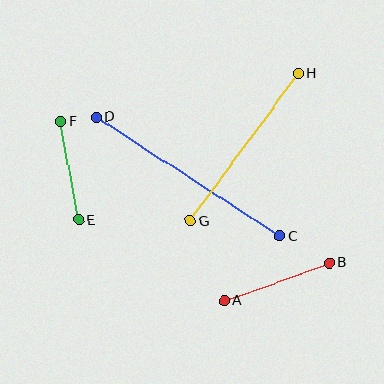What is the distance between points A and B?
The distance is approximately 112 pixels.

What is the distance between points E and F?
The distance is approximately 99 pixels.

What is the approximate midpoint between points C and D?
The midpoint is at approximately (188, 176) pixels.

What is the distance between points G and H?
The distance is approximately 183 pixels.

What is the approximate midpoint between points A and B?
The midpoint is at approximately (277, 282) pixels.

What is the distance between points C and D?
The distance is approximately 219 pixels.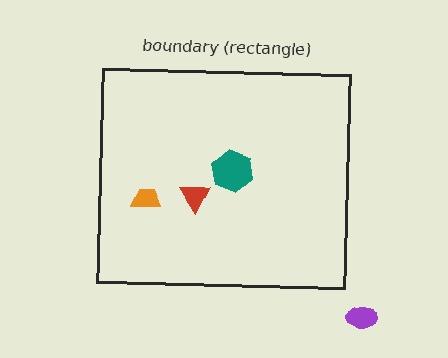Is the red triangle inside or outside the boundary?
Inside.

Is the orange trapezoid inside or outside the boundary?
Inside.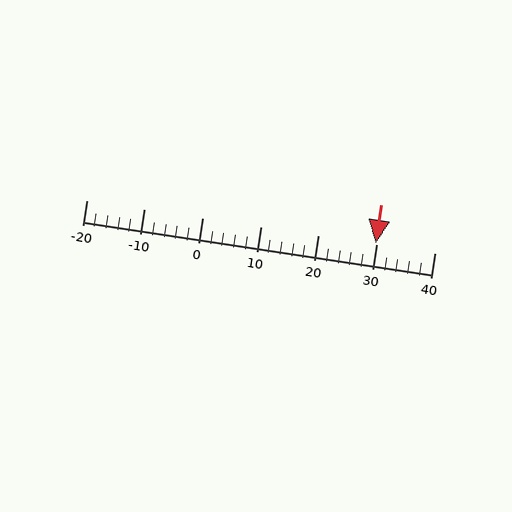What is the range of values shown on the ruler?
The ruler shows values from -20 to 40.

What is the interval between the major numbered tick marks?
The major tick marks are spaced 10 units apart.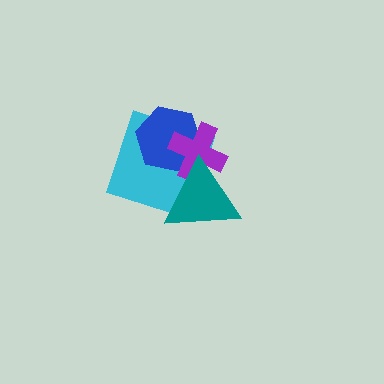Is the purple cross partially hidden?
Yes, it is partially covered by another shape.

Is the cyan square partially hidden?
Yes, it is partially covered by another shape.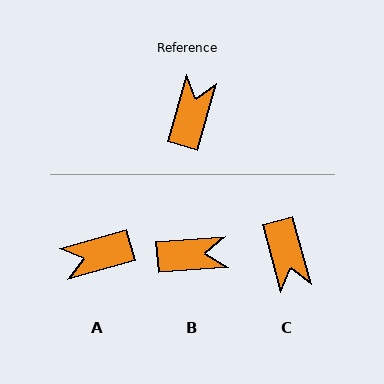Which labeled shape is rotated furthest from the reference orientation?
C, about 149 degrees away.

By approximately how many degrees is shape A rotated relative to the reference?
Approximately 122 degrees counter-clockwise.